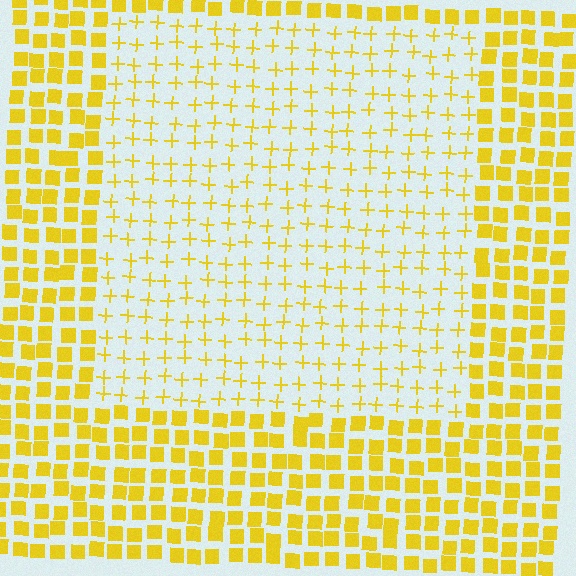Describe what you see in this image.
The image is filled with small yellow elements arranged in a uniform grid. A rectangle-shaped region contains plus signs, while the surrounding area contains squares. The boundary is defined purely by the change in element shape.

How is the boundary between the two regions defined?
The boundary is defined by a change in element shape: plus signs inside vs. squares outside. All elements share the same color and spacing.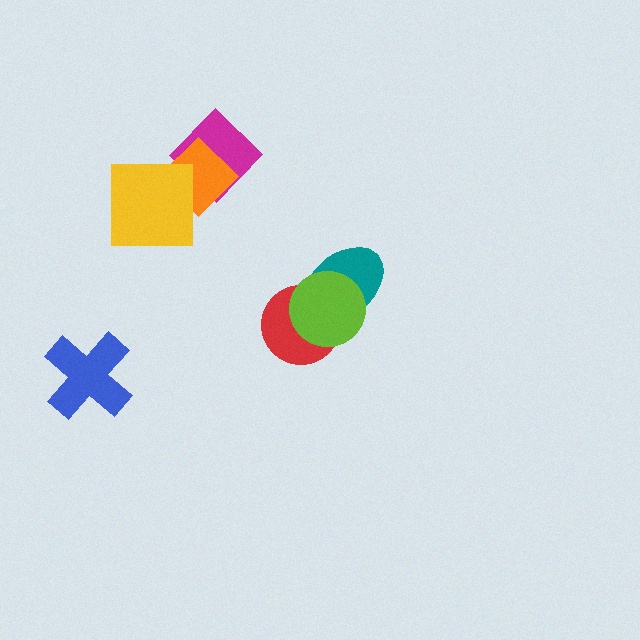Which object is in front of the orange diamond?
The yellow square is in front of the orange diamond.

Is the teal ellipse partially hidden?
Yes, it is partially covered by another shape.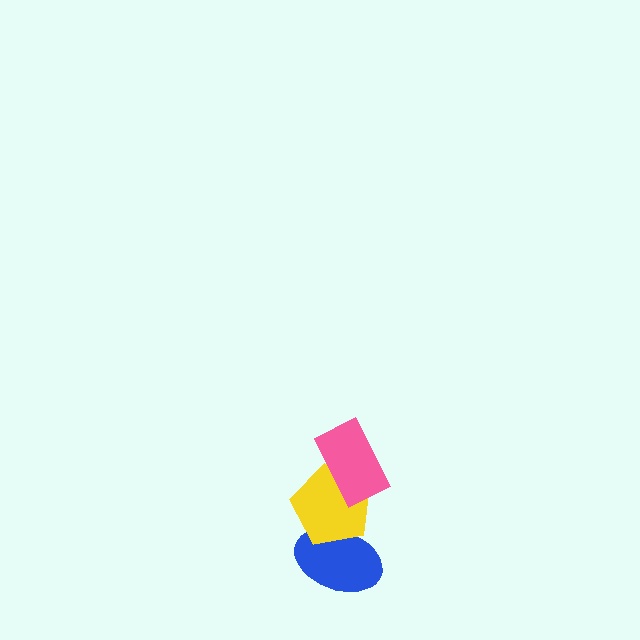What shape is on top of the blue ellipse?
The yellow pentagon is on top of the blue ellipse.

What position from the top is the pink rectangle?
The pink rectangle is 1st from the top.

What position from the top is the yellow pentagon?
The yellow pentagon is 2nd from the top.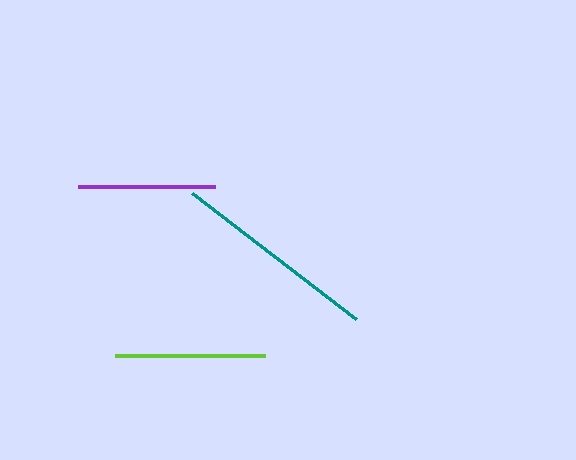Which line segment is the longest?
The teal line is the longest at approximately 208 pixels.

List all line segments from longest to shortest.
From longest to shortest: teal, lime, purple.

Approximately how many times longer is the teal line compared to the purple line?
The teal line is approximately 1.5 times the length of the purple line.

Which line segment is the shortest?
The purple line is the shortest at approximately 138 pixels.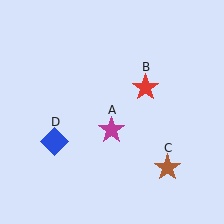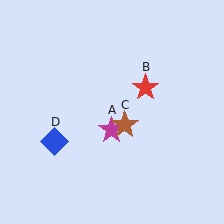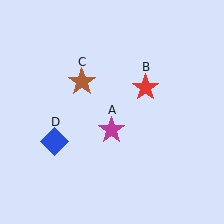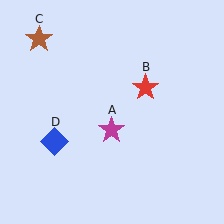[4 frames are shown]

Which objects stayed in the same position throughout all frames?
Magenta star (object A) and red star (object B) and blue diamond (object D) remained stationary.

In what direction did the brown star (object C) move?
The brown star (object C) moved up and to the left.